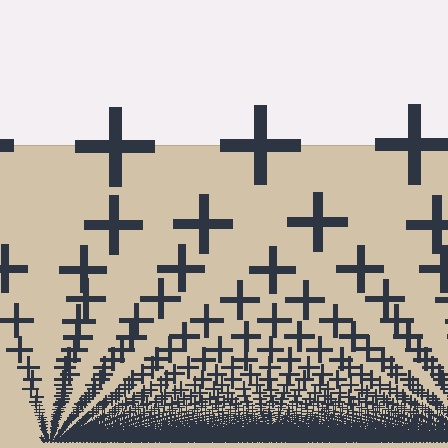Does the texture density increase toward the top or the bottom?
Density increases toward the bottom.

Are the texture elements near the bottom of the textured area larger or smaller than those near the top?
Smaller. The gradient is inverted — elements near the bottom are smaller and denser.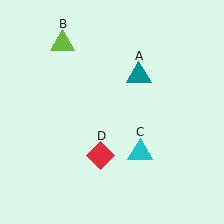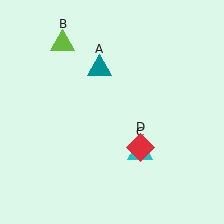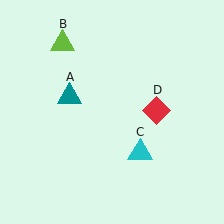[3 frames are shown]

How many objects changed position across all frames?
2 objects changed position: teal triangle (object A), red diamond (object D).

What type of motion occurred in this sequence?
The teal triangle (object A), red diamond (object D) rotated counterclockwise around the center of the scene.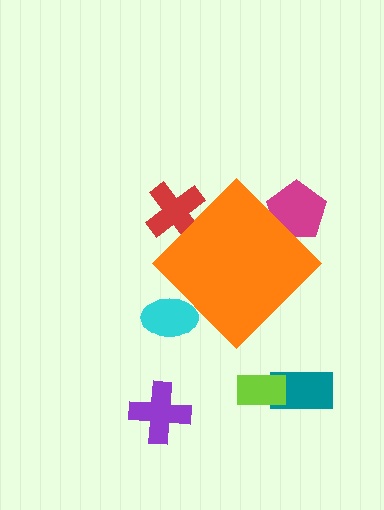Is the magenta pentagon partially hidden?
Yes, the magenta pentagon is partially hidden behind the orange diamond.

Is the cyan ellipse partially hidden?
Yes, the cyan ellipse is partially hidden behind the orange diamond.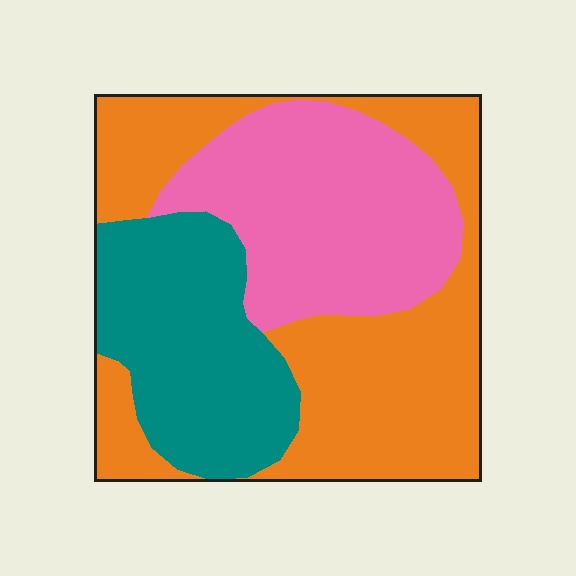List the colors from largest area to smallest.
From largest to smallest: orange, pink, teal.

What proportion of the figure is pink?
Pink covers 31% of the figure.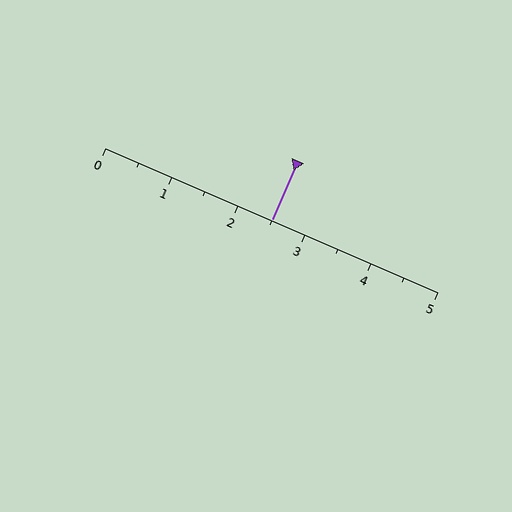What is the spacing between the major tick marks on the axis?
The major ticks are spaced 1 apart.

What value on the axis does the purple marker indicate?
The marker indicates approximately 2.5.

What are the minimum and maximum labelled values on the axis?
The axis runs from 0 to 5.